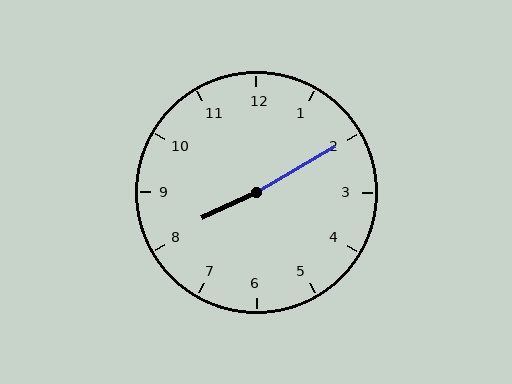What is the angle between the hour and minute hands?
Approximately 175 degrees.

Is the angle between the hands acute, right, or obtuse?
It is obtuse.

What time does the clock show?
8:10.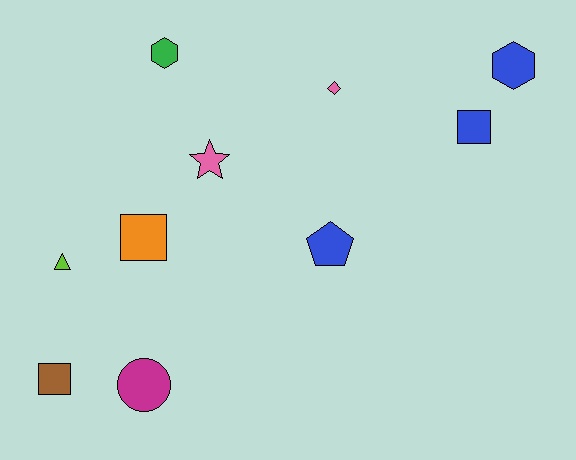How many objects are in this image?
There are 10 objects.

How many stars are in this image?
There is 1 star.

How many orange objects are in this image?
There is 1 orange object.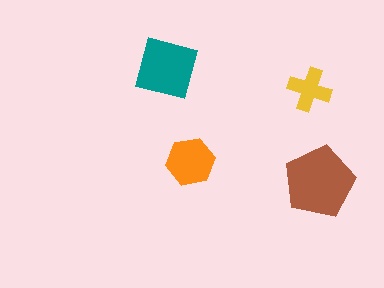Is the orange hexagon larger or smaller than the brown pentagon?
Smaller.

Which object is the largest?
The brown pentagon.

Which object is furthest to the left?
The teal square is leftmost.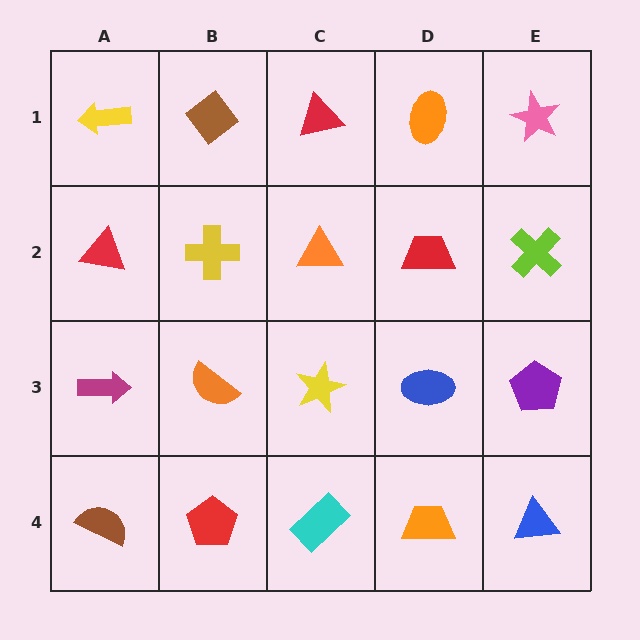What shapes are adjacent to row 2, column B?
A brown diamond (row 1, column B), an orange semicircle (row 3, column B), a red triangle (row 2, column A), an orange triangle (row 2, column C).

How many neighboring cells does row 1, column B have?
3.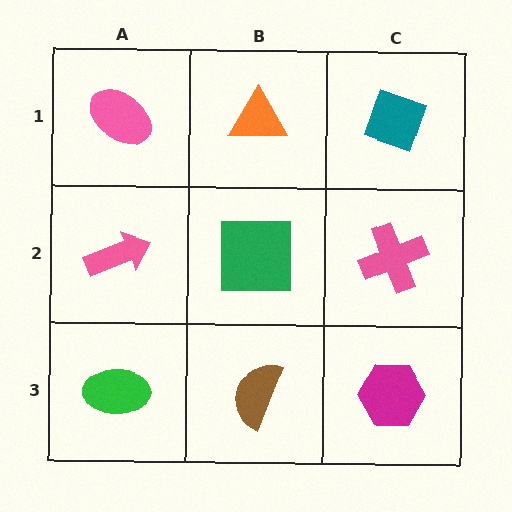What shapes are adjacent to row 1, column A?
A pink arrow (row 2, column A), an orange triangle (row 1, column B).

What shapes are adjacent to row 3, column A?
A pink arrow (row 2, column A), a brown semicircle (row 3, column B).